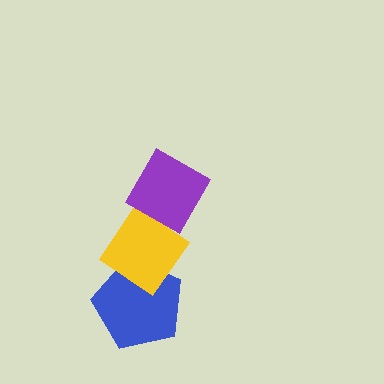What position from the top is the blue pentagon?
The blue pentagon is 3rd from the top.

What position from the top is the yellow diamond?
The yellow diamond is 2nd from the top.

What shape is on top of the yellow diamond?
The purple diamond is on top of the yellow diamond.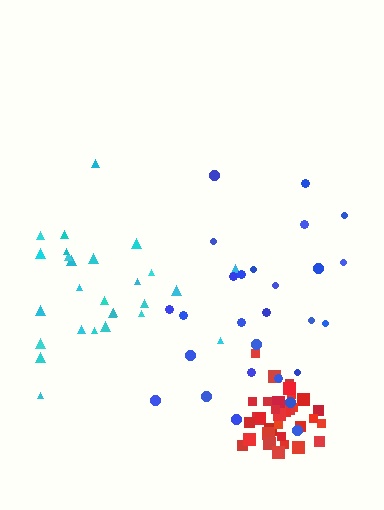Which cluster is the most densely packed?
Red.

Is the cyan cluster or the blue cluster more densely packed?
Blue.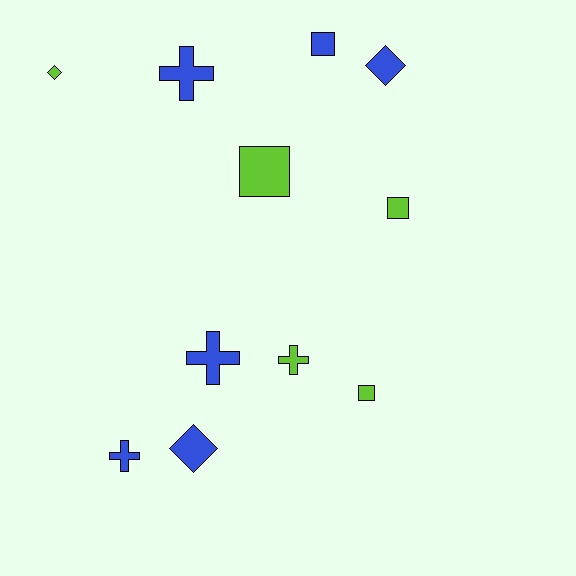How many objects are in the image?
There are 11 objects.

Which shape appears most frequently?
Cross, with 4 objects.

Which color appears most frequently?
Blue, with 6 objects.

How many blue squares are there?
There is 1 blue square.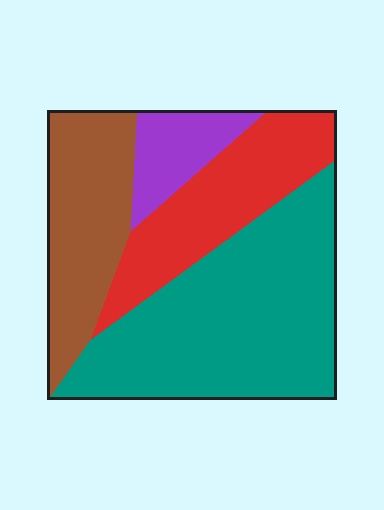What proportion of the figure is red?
Red covers 23% of the figure.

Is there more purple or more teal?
Teal.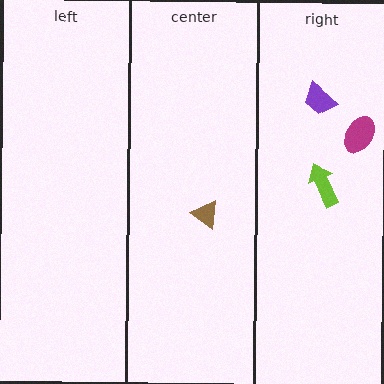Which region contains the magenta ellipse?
The right region.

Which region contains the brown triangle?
The center region.